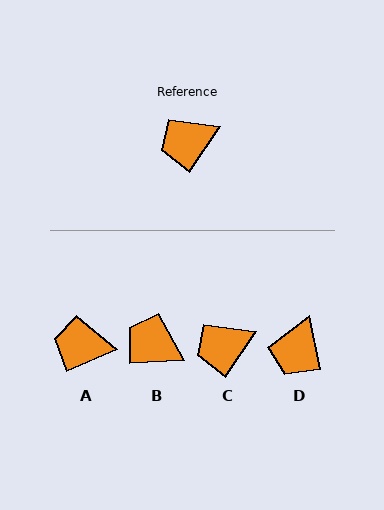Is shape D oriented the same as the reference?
No, it is off by about 46 degrees.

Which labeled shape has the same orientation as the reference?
C.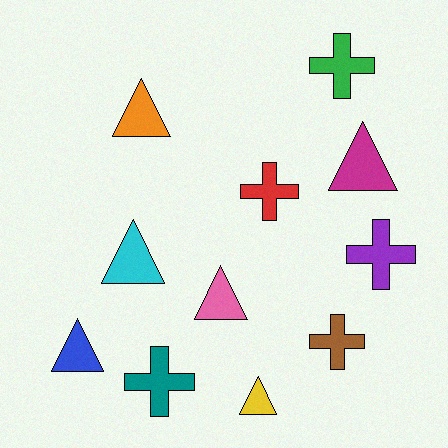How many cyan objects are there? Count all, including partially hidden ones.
There is 1 cyan object.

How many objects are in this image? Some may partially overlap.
There are 11 objects.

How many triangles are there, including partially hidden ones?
There are 6 triangles.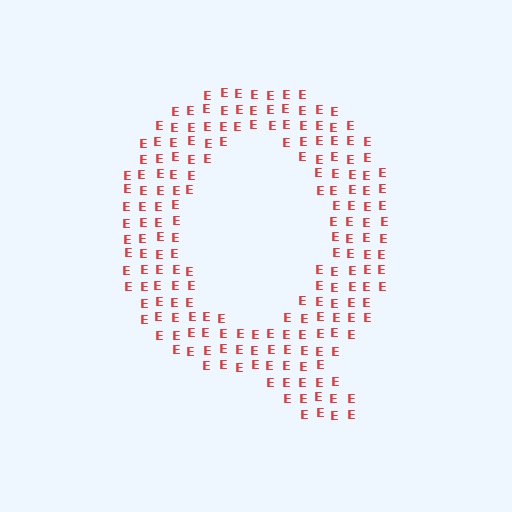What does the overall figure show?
The overall figure shows the letter Q.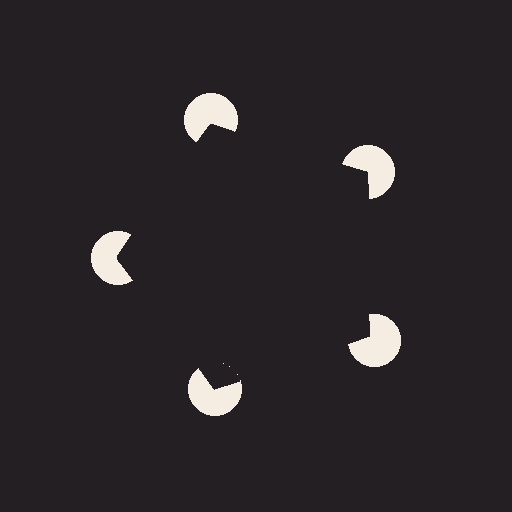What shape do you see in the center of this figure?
An illusory pentagon — its edges are inferred from the aligned wedge cuts in the pac-man discs, not physically drawn.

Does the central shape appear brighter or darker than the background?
It typically appears slightly darker than the background, even though no actual brightness change is drawn.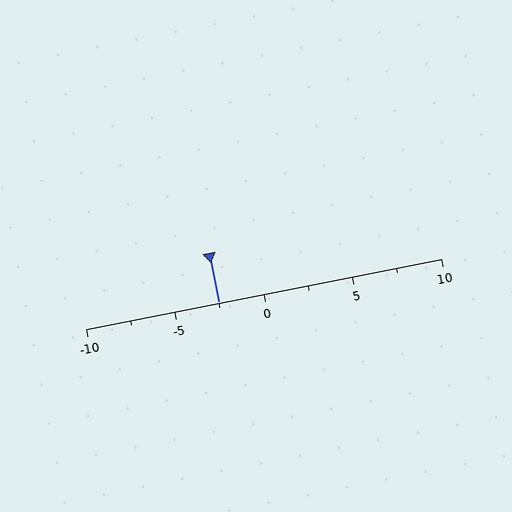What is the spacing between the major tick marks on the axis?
The major ticks are spaced 5 apart.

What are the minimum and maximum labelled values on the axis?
The axis runs from -10 to 10.